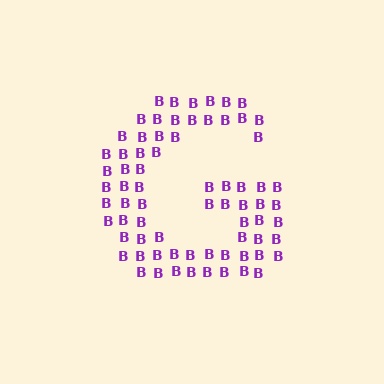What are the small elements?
The small elements are letter B's.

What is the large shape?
The large shape is the letter G.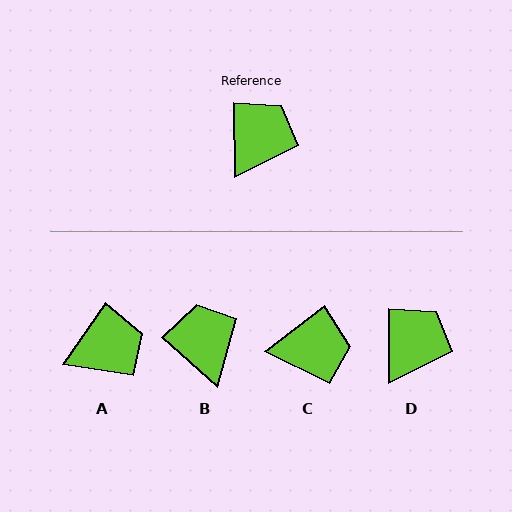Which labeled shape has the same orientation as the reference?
D.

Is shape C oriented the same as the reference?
No, it is off by about 53 degrees.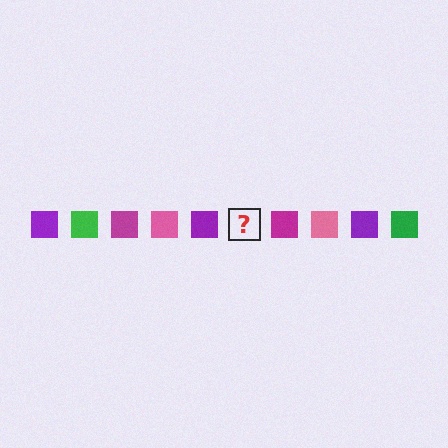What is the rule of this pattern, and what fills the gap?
The rule is that the pattern cycles through purple, green, magenta, pink squares. The gap should be filled with a green square.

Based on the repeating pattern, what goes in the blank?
The blank should be a green square.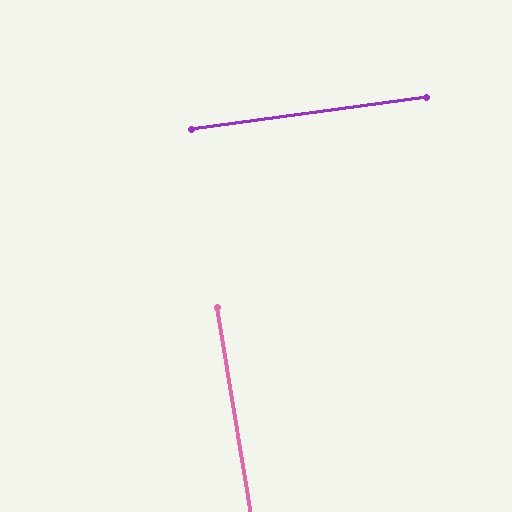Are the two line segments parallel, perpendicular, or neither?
Perpendicular — they meet at approximately 88°.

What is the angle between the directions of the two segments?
Approximately 88 degrees.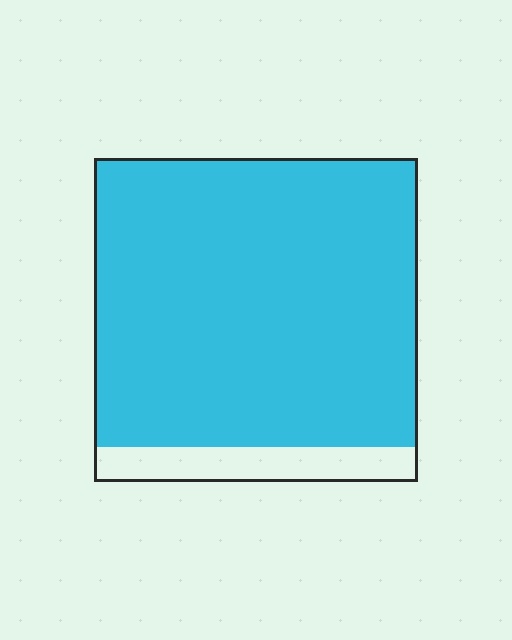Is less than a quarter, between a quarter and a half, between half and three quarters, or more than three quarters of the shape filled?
More than three quarters.